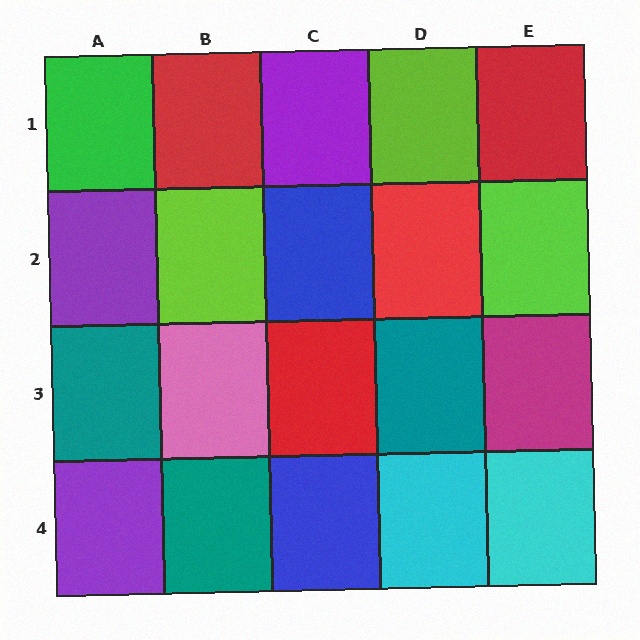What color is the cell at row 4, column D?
Cyan.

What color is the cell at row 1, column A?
Green.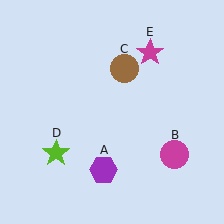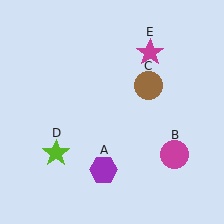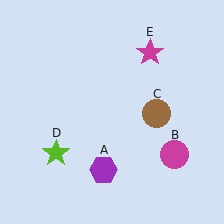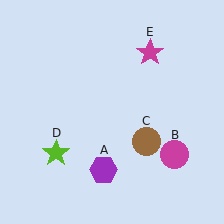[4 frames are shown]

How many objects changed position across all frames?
1 object changed position: brown circle (object C).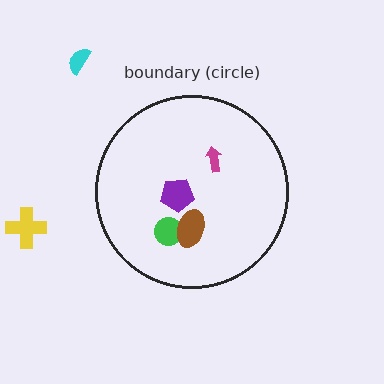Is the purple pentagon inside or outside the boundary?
Inside.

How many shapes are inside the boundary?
4 inside, 2 outside.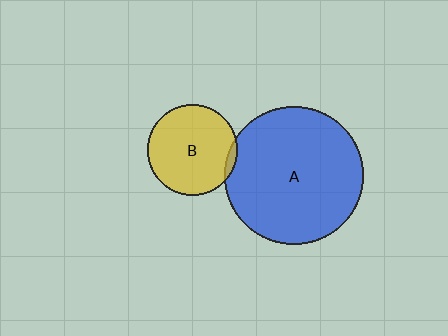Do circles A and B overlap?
Yes.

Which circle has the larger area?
Circle A (blue).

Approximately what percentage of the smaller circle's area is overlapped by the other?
Approximately 5%.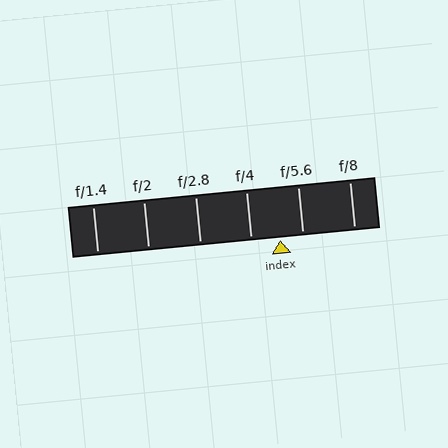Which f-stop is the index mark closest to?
The index mark is closest to f/5.6.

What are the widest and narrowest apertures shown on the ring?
The widest aperture shown is f/1.4 and the narrowest is f/8.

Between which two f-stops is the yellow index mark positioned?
The index mark is between f/4 and f/5.6.